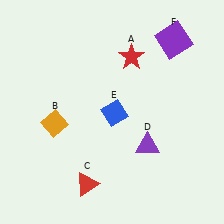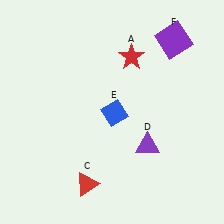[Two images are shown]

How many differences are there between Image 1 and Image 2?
There is 1 difference between the two images.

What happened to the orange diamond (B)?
The orange diamond (B) was removed in Image 2. It was in the bottom-left area of Image 1.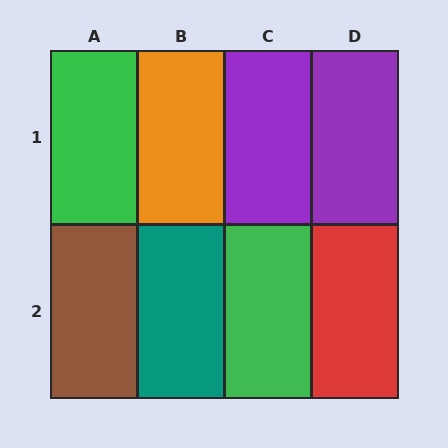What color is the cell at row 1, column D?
Purple.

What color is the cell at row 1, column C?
Purple.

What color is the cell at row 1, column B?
Orange.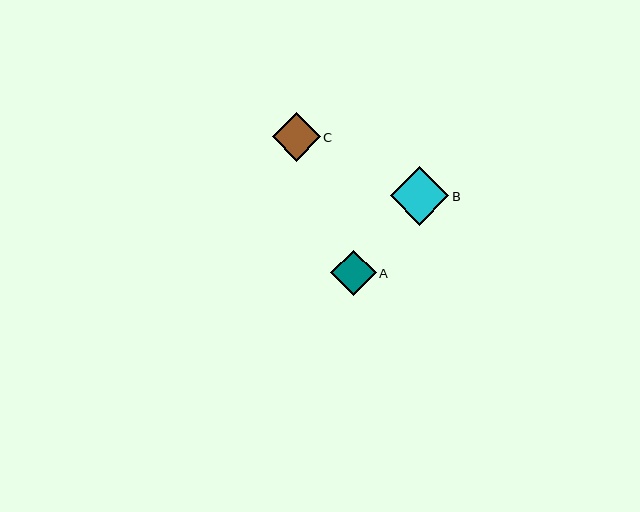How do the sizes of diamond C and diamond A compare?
Diamond C and diamond A are approximately the same size.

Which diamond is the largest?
Diamond B is the largest with a size of approximately 59 pixels.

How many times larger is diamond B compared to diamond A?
Diamond B is approximately 1.3 times the size of diamond A.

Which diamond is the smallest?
Diamond A is the smallest with a size of approximately 45 pixels.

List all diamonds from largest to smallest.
From largest to smallest: B, C, A.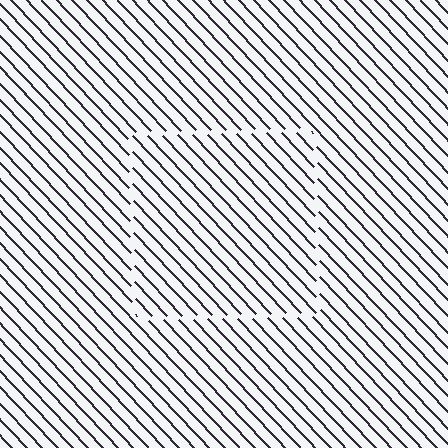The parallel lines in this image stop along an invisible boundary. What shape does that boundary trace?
An illusory square. The interior of the shape contains the same grating, shifted by half a period — the contour is defined by the phase discontinuity where line-ends from the inner and outer gratings abut.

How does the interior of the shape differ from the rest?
The interior of the shape contains the same grating, shifted by half a period — the contour is defined by the phase discontinuity where line-ends from the inner and outer gratings abut.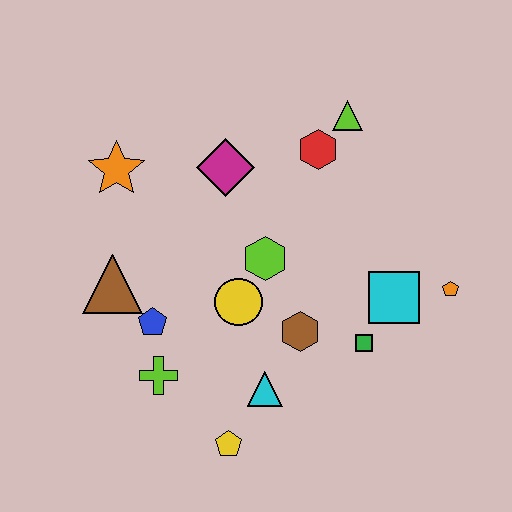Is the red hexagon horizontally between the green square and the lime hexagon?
Yes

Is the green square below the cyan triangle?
No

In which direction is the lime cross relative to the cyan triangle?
The lime cross is to the left of the cyan triangle.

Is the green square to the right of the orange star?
Yes